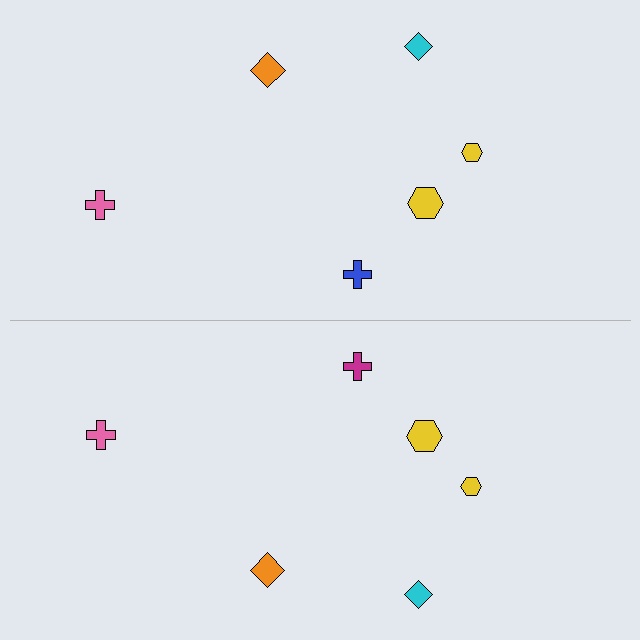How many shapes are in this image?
There are 12 shapes in this image.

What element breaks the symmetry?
The magenta cross on the bottom side breaks the symmetry — its mirror counterpart is blue.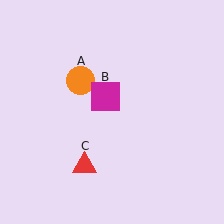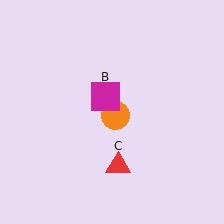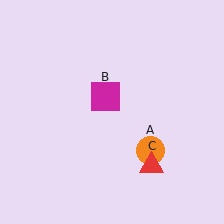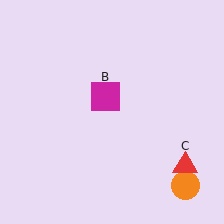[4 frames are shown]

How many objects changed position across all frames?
2 objects changed position: orange circle (object A), red triangle (object C).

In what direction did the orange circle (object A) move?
The orange circle (object A) moved down and to the right.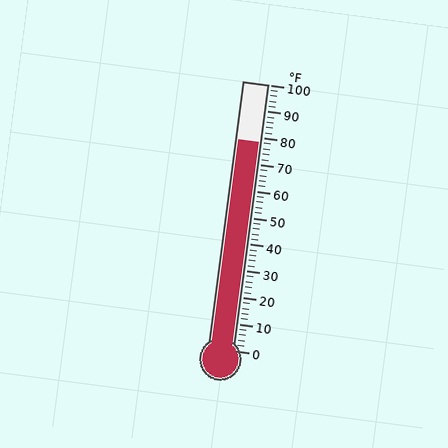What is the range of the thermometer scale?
The thermometer scale ranges from 0°F to 100°F.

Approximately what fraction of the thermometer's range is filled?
The thermometer is filled to approximately 80% of its range.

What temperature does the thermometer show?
The thermometer shows approximately 78°F.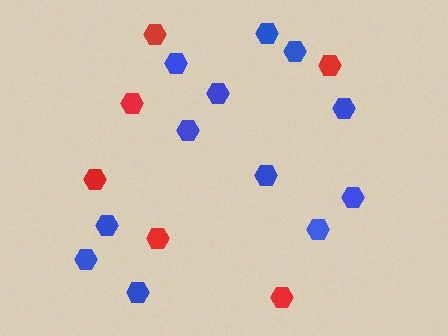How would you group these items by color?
There are 2 groups: one group of red hexagons (6) and one group of blue hexagons (12).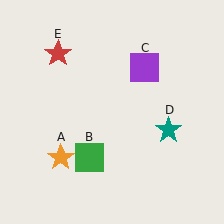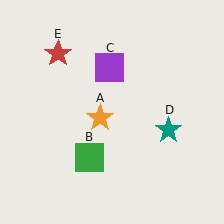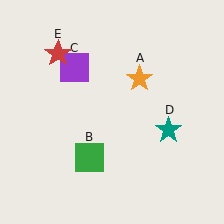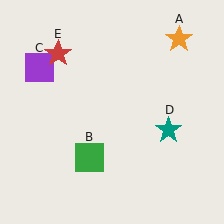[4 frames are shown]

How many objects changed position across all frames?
2 objects changed position: orange star (object A), purple square (object C).